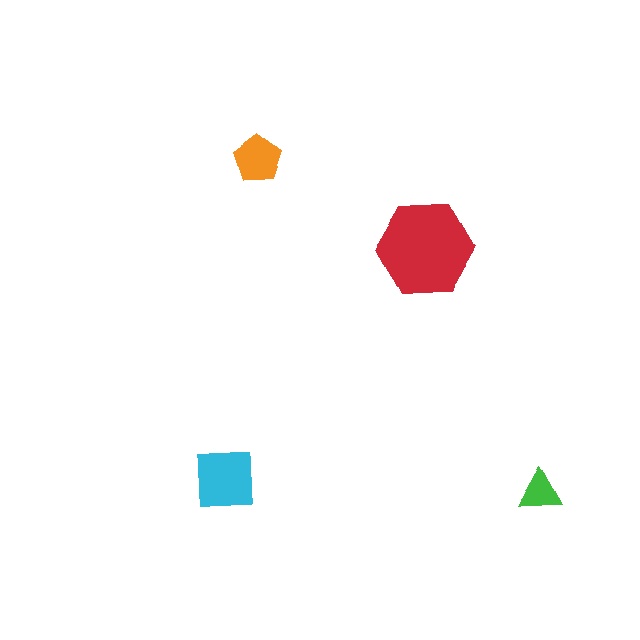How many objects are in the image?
There are 4 objects in the image.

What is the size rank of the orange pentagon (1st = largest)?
3rd.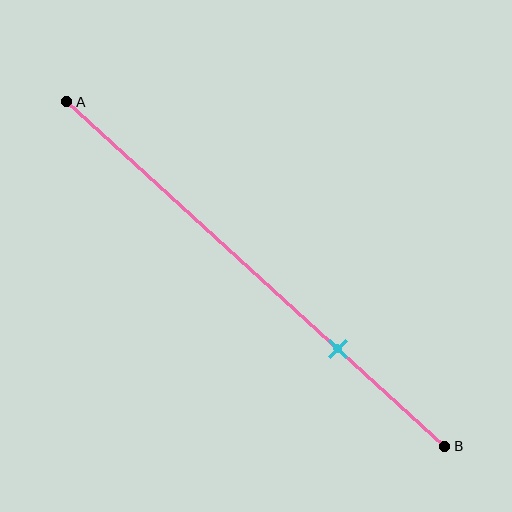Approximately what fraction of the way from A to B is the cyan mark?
The cyan mark is approximately 70% of the way from A to B.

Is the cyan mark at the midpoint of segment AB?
No, the mark is at about 70% from A, not at the 50% midpoint.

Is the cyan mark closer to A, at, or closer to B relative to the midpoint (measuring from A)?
The cyan mark is closer to point B than the midpoint of segment AB.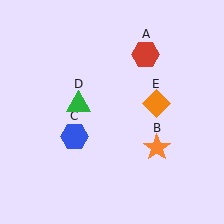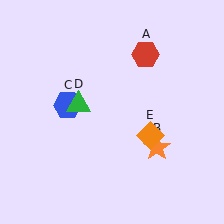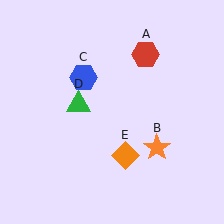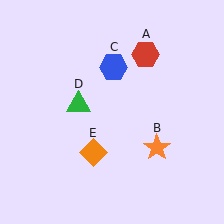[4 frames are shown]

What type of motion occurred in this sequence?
The blue hexagon (object C), orange diamond (object E) rotated clockwise around the center of the scene.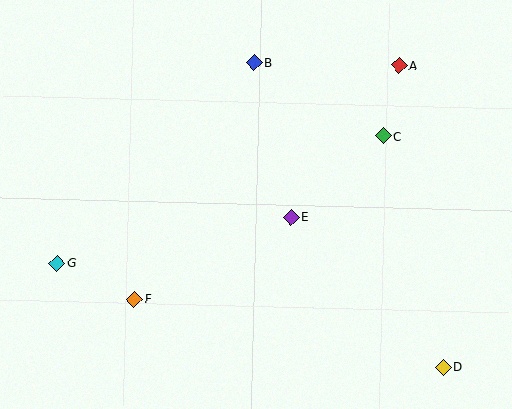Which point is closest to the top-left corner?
Point B is closest to the top-left corner.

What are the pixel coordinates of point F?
Point F is at (134, 299).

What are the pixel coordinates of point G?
Point G is at (57, 263).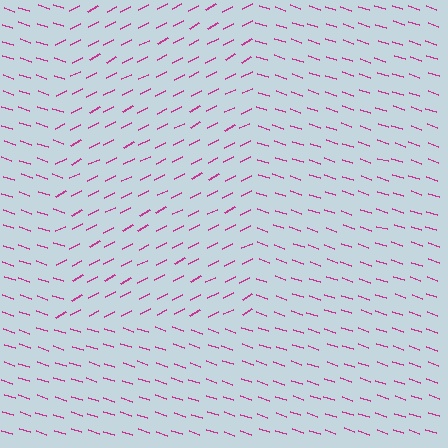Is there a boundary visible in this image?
Yes, there is a texture boundary formed by a change in line orientation.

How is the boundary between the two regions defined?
The boundary is defined purely by a change in line orientation (approximately 45 degrees difference). All lines are the same color and thickness.